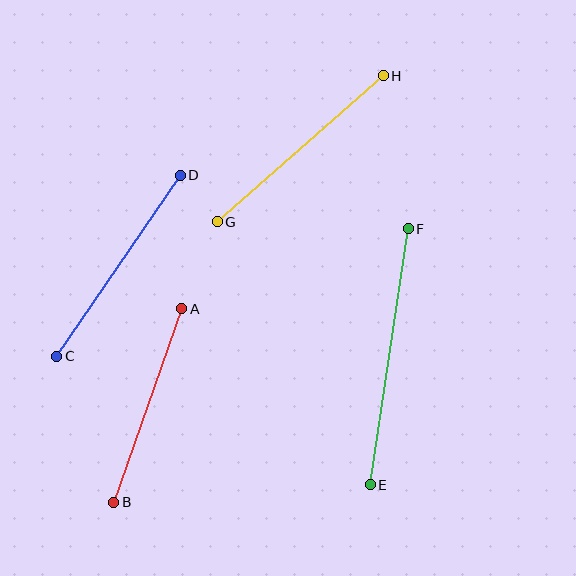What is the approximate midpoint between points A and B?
The midpoint is at approximately (148, 405) pixels.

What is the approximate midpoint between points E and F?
The midpoint is at approximately (389, 357) pixels.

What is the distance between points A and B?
The distance is approximately 205 pixels.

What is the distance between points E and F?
The distance is approximately 259 pixels.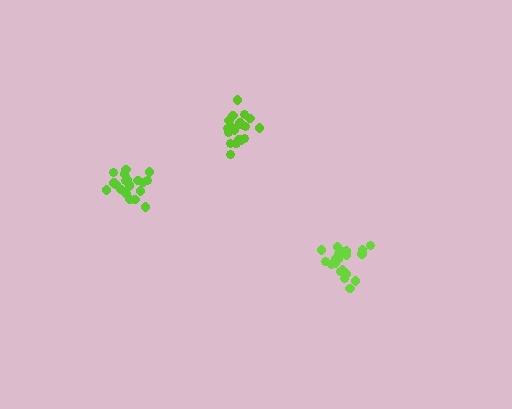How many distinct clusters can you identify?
There are 3 distinct clusters.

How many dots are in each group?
Group 1: 21 dots, Group 2: 20 dots, Group 3: 20 dots (61 total).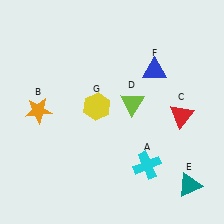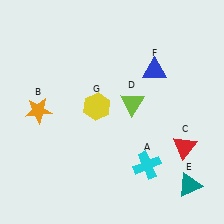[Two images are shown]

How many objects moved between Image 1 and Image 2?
1 object moved between the two images.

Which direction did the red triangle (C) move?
The red triangle (C) moved down.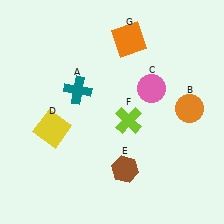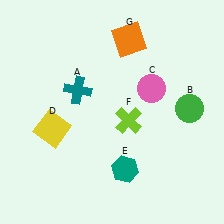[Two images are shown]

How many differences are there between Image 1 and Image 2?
There are 2 differences between the two images.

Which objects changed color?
B changed from orange to green. E changed from brown to teal.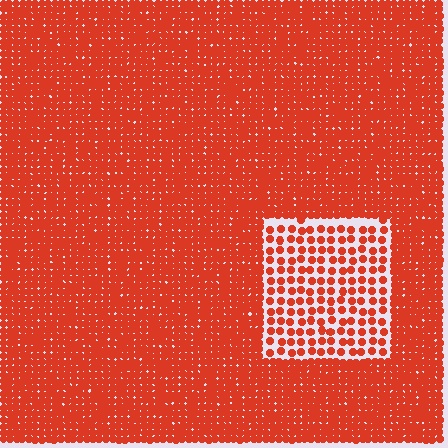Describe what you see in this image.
The image contains small red elements arranged at two different densities. A rectangle-shaped region is visible where the elements are less densely packed than the surrounding area.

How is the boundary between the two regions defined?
The boundary is defined by a change in element density (approximately 2.5x ratio). All elements are the same color, size, and shape.